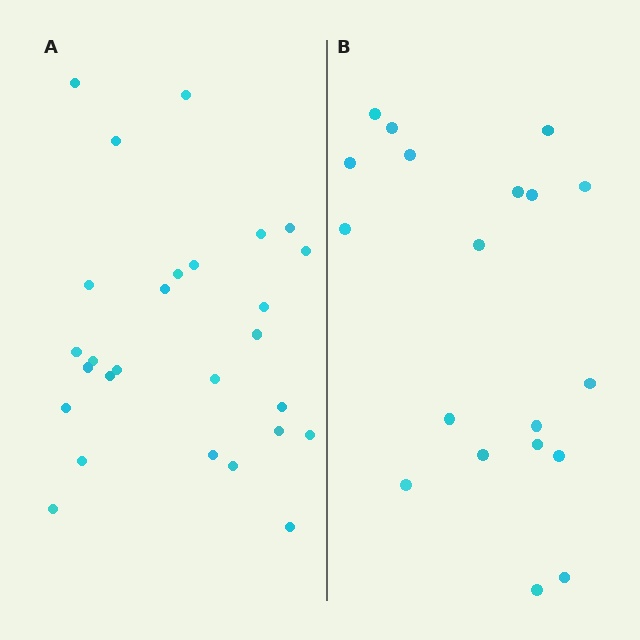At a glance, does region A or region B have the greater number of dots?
Region A (the left region) has more dots.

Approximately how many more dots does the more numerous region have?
Region A has roughly 8 or so more dots than region B.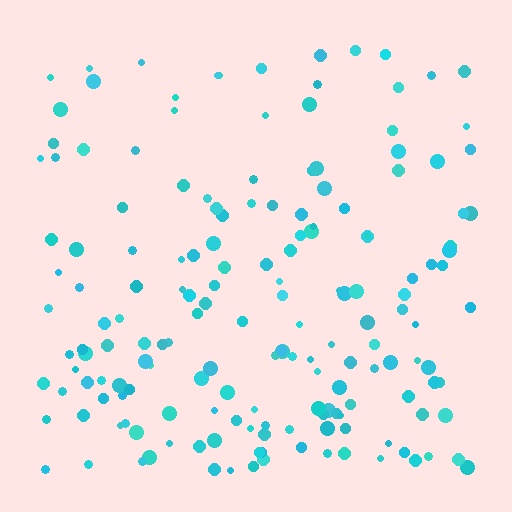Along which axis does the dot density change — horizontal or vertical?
Vertical.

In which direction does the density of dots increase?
From top to bottom, with the bottom side densest.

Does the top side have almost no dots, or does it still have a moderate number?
Still a moderate number, just noticeably fewer than the bottom.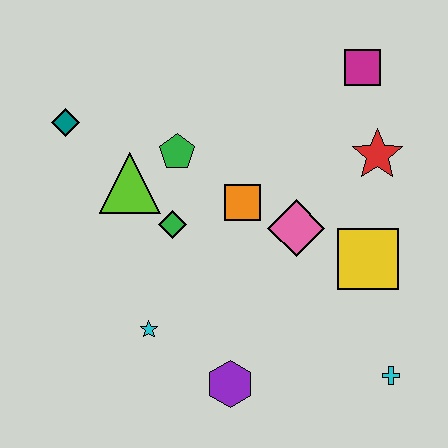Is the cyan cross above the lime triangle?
No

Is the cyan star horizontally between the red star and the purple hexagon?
No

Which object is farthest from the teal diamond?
The cyan cross is farthest from the teal diamond.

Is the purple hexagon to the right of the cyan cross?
No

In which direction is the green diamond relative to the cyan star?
The green diamond is above the cyan star.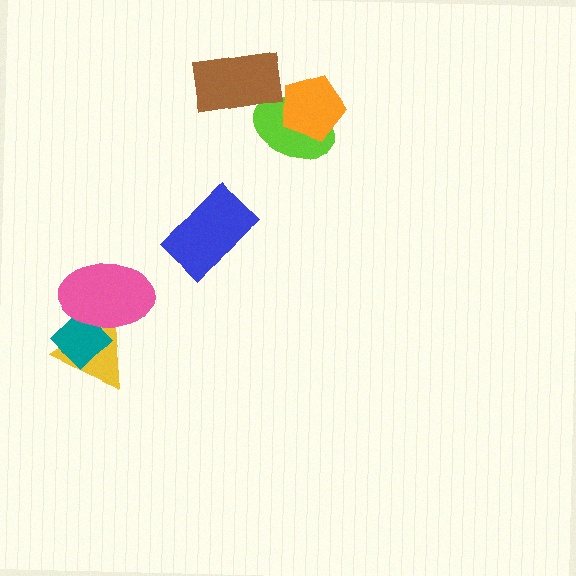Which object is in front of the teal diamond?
The pink ellipse is in front of the teal diamond.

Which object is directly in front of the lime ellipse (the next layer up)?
The brown rectangle is directly in front of the lime ellipse.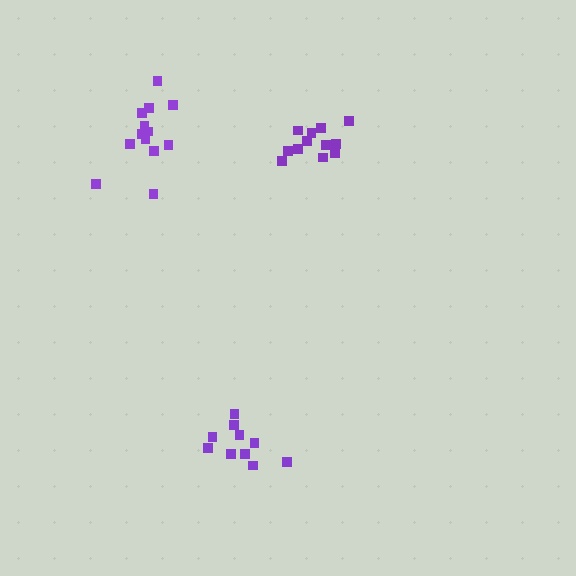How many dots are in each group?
Group 1: 13 dots, Group 2: 12 dots, Group 3: 10 dots (35 total).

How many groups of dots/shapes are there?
There are 3 groups.